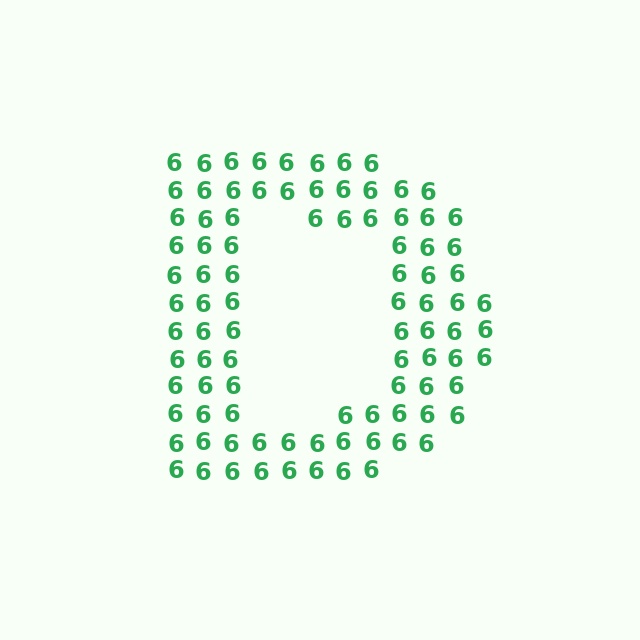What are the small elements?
The small elements are digit 6's.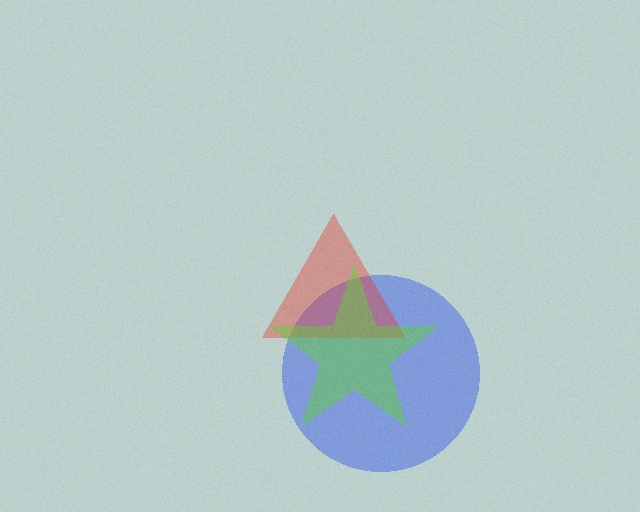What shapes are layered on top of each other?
The layered shapes are: a blue circle, a red triangle, a lime star.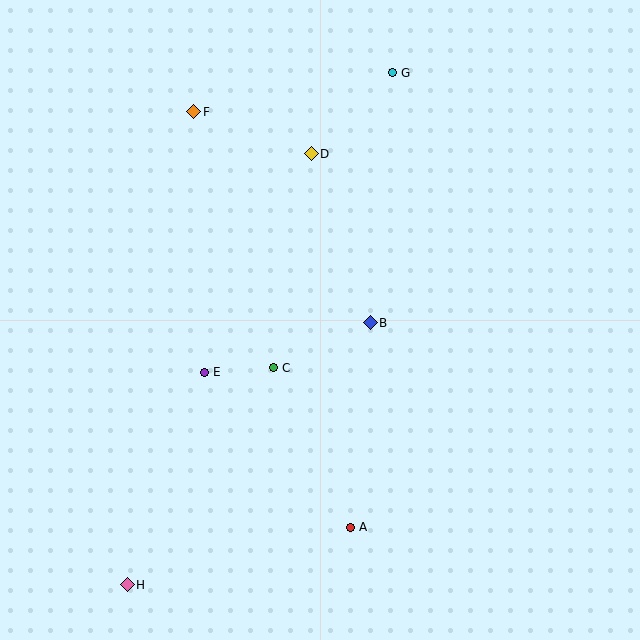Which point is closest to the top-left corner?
Point F is closest to the top-left corner.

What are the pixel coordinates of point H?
Point H is at (127, 585).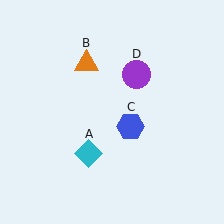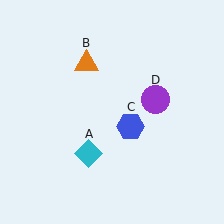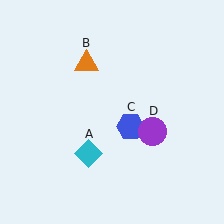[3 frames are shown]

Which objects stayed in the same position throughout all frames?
Cyan diamond (object A) and orange triangle (object B) and blue hexagon (object C) remained stationary.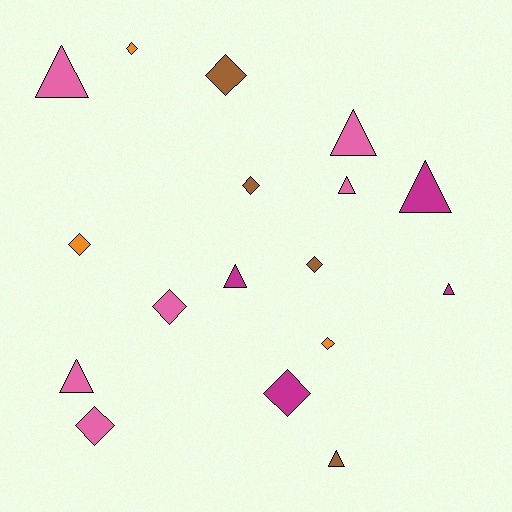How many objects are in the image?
There are 17 objects.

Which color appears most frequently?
Pink, with 6 objects.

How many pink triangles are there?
There are 4 pink triangles.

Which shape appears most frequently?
Diamond, with 9 objects.